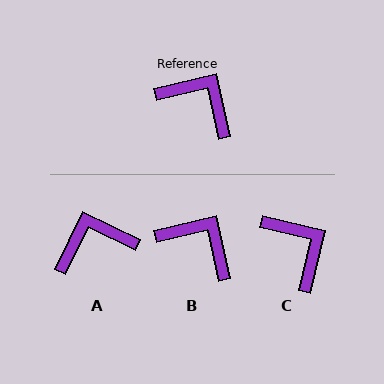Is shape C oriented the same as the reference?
No, it is off by about 26 degrees.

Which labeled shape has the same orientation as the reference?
B.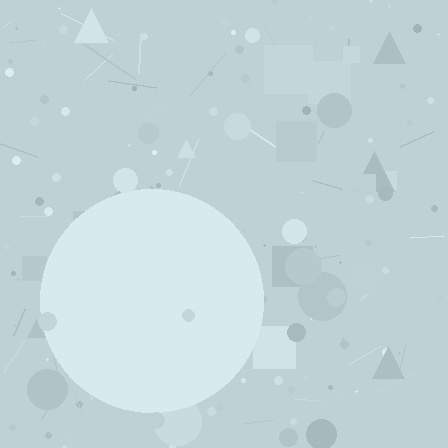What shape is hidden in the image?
A circle is hidden in the image.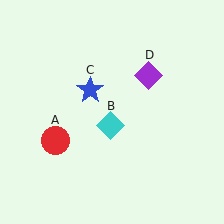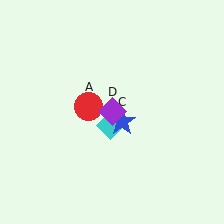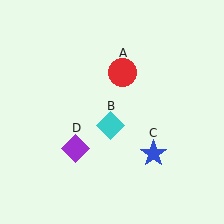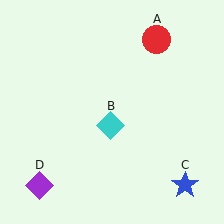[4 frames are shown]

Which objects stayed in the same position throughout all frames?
Cyan diamond (object B) remained stationary.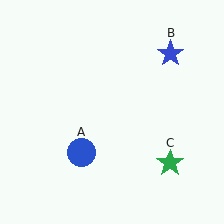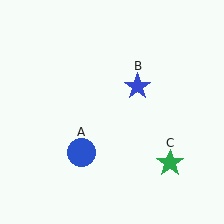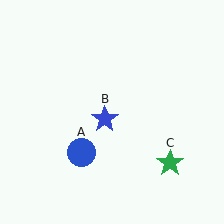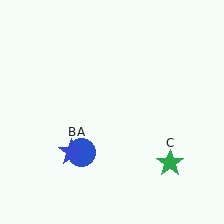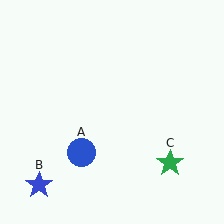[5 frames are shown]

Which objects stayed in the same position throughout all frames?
Blue circle (object A) and green star (object C) remained stationary.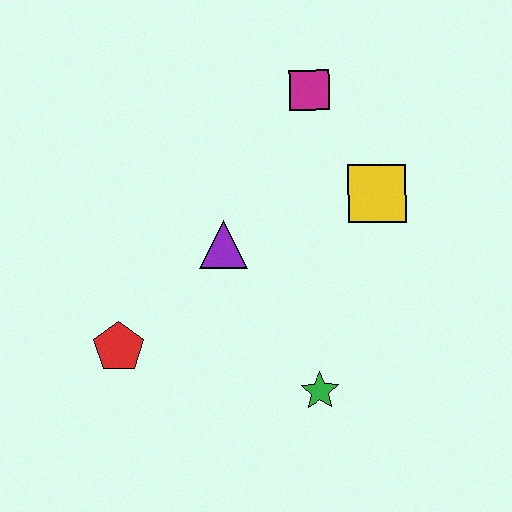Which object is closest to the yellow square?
The magenta square is closest to the yellow square.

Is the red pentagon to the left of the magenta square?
Yes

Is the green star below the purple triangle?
Yes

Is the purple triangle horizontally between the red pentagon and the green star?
Yes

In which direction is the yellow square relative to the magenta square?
The yellow square is below the magenta square.